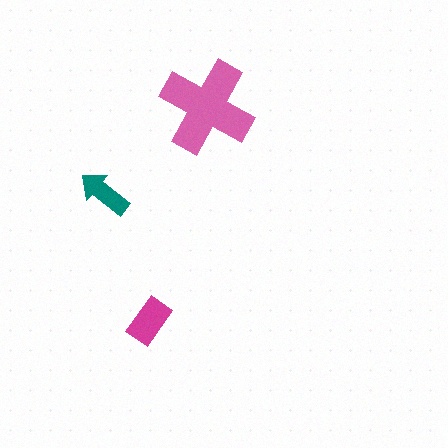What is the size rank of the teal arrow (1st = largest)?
3rd.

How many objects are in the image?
There are 3 objects in the image.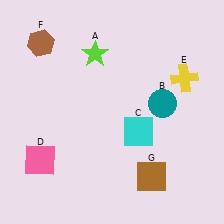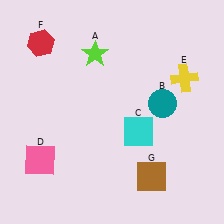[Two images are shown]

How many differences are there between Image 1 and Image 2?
There is 1 difference between the two images.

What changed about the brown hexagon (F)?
In Image 1, F is brown. In Image 2, it changed to red.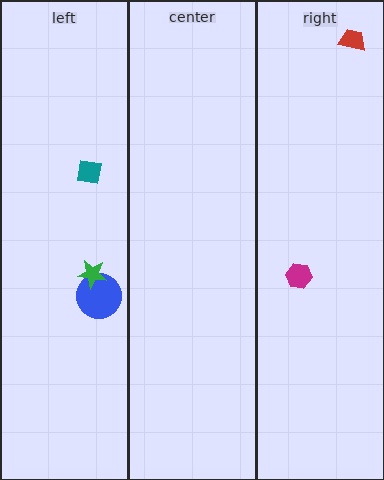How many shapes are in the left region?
3.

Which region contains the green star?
The left region.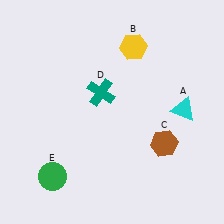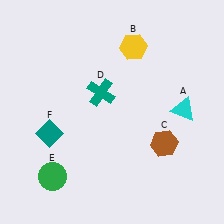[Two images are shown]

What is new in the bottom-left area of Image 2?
A teal diamond (F) was added in the bottom-left area of Image 2.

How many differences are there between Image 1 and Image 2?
There is 1 difference between the two images.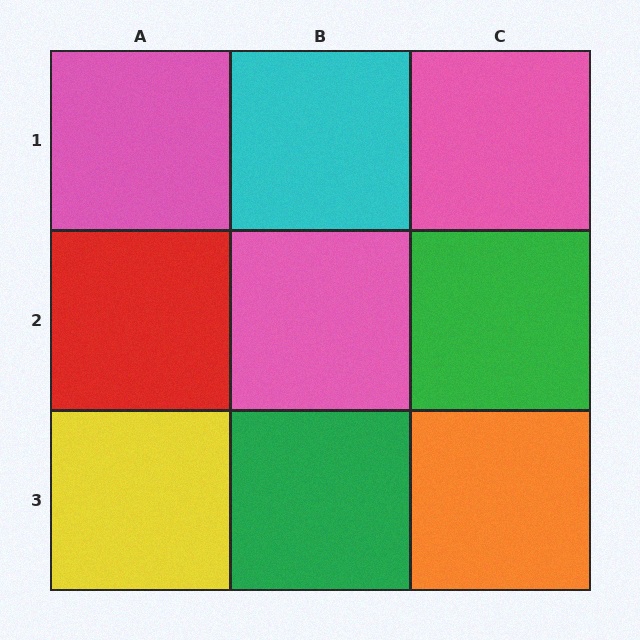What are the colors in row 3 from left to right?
Yellow, green, orange.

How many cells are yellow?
1 cell is yellow.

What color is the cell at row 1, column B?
Cyan.